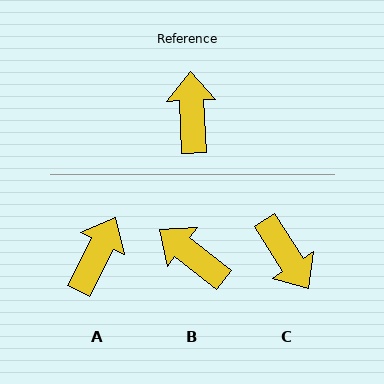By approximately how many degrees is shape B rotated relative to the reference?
Approximately 49 degrees counter-clockwise.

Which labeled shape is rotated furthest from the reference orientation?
C, about 150 degrees away.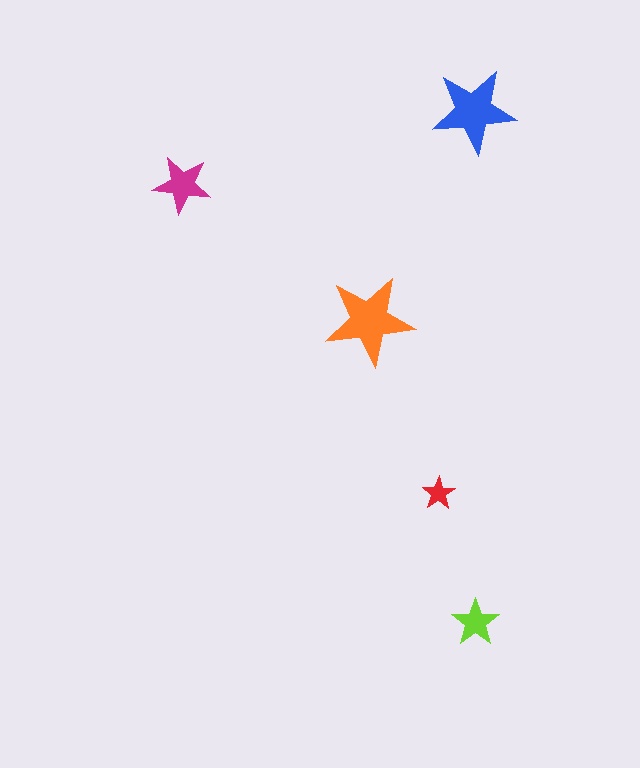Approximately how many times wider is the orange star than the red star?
About 2.5 times wider.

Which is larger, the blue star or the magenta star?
The blue one.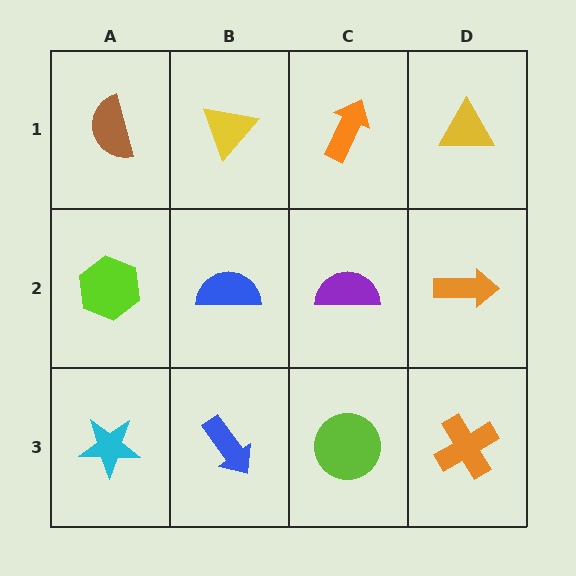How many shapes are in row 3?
4 shapes.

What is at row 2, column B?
A blue semicircle.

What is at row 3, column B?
A blue arrow.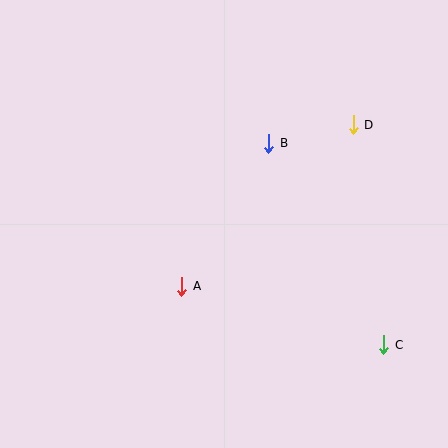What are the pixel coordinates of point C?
Point C is at (384, 345).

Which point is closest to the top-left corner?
Point B is closest to the top-left corner.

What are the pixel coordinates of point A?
Point A is at (182, 286).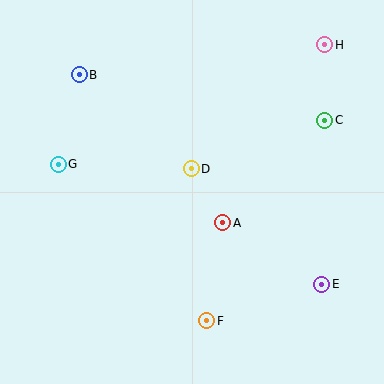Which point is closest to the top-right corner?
Point H is closest to the top-right corner.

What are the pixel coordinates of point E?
Point E is at (321, 284).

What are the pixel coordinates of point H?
Point H is at (325, 45).